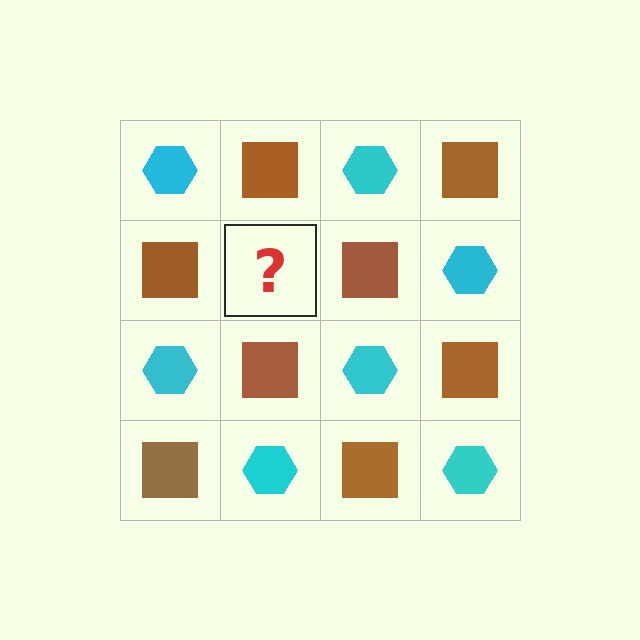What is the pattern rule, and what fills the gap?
The rule is that it alternates cyan hexagon and brown square in a checkerboard pattern. The gap should be filled with a cyan hexagon.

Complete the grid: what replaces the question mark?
The question mark should be replaced with a cyan hexagon.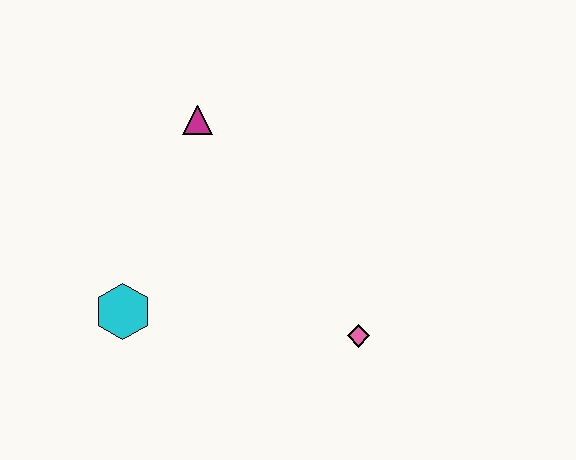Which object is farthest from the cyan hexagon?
The pink diamond is farthest from the cyan hexagon.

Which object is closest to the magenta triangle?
The cyan hexagon is closest to the magenta triangle.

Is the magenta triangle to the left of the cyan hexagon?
No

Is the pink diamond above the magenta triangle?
No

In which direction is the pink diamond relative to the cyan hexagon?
The pink diamond is to the right of the cyan hexagon.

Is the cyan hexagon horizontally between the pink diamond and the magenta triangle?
No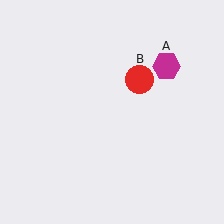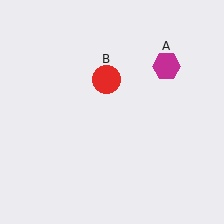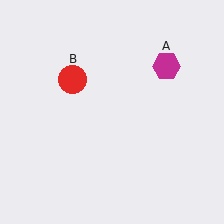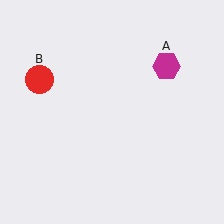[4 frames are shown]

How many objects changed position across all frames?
1 object changed position: red circle (object B).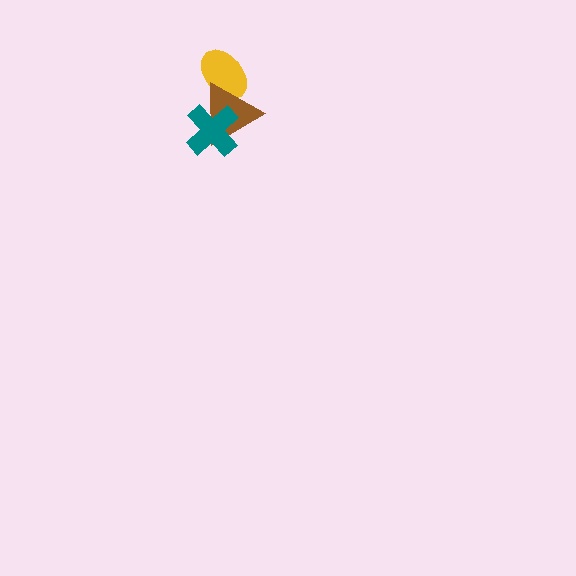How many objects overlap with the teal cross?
1 object overlaps with the teal cross.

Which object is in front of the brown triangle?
The teal cross is in front of the brown triangle.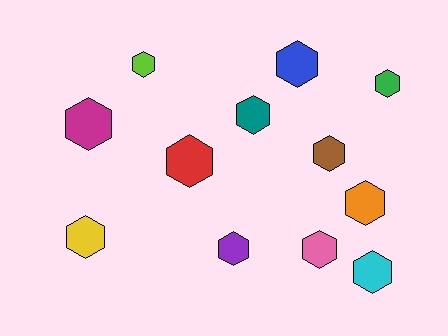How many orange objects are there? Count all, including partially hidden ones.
There is 1 orange object.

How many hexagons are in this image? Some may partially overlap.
There are 12 hexagons.